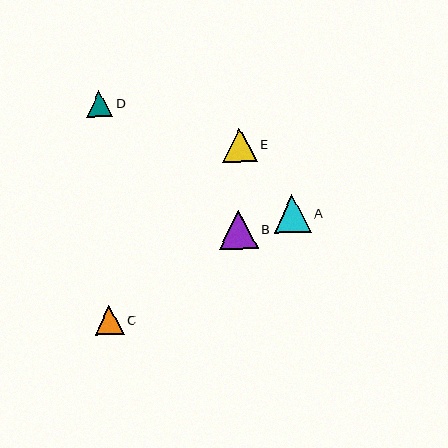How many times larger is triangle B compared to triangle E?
Triangle B is approximately 1.1 times the size of triangle E.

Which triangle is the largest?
Triangle B is the largest with a size of approximately 39 pixels.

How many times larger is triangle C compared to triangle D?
Triangle C is approximately 1.1 times the size of triangle D.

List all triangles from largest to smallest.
From largest to smallest: B, A, E, C, D.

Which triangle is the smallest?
Triangle D is the smallest with a size of approximately 26 pixels.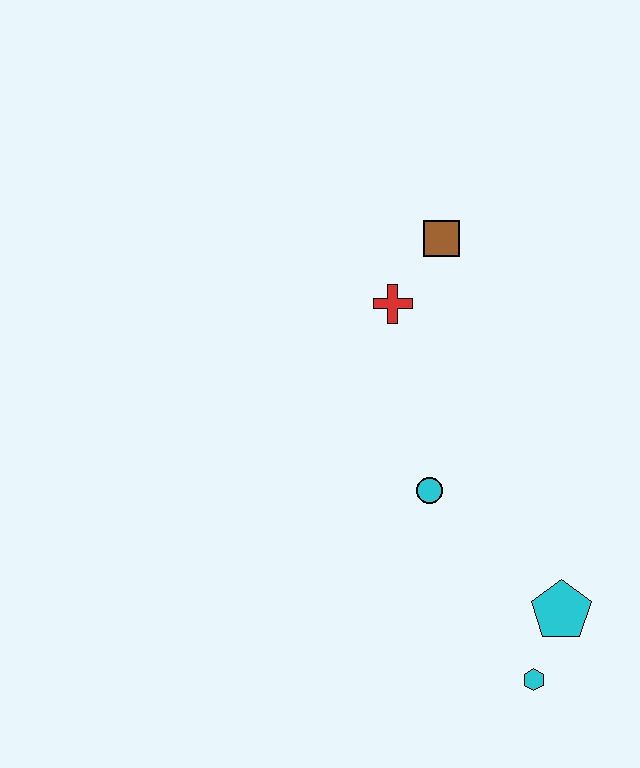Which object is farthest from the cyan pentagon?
The brown square is farthest from the cyan pentagon.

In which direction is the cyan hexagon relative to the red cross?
The cyan hexagon is below the red cross.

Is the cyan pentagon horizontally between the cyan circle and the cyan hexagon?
No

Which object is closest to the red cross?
The brown square is closest to the red cross.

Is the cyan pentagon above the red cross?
No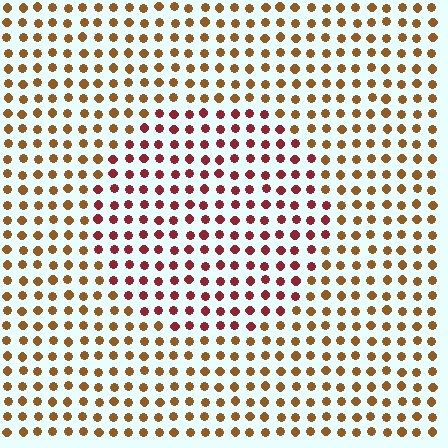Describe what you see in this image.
The image is filled with small brown elements in a uniform arrangement. A circle-shaped region is visible where the elements are tinted to a slightly different hue, forming a subtle color boundary.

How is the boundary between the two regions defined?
The boundary is defined purely by a slight shift in hue (about 39 degrees). Spacing, size, and orientation are identical on both sides.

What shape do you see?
I see a circle.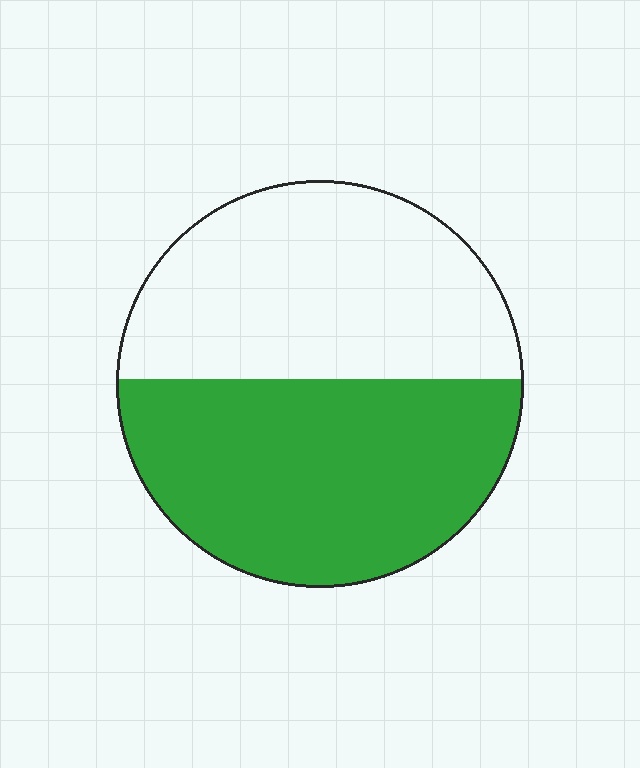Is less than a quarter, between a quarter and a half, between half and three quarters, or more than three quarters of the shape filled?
Between half and three quarters.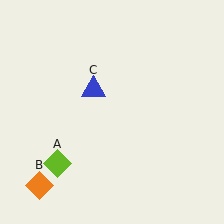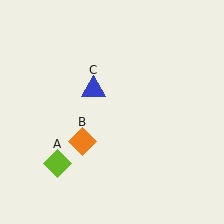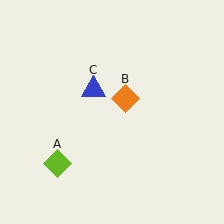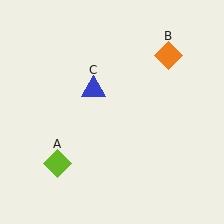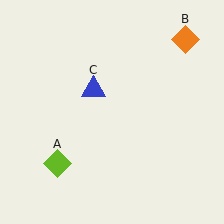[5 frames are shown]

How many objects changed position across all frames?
1 object changed position: orange diamond (object B).